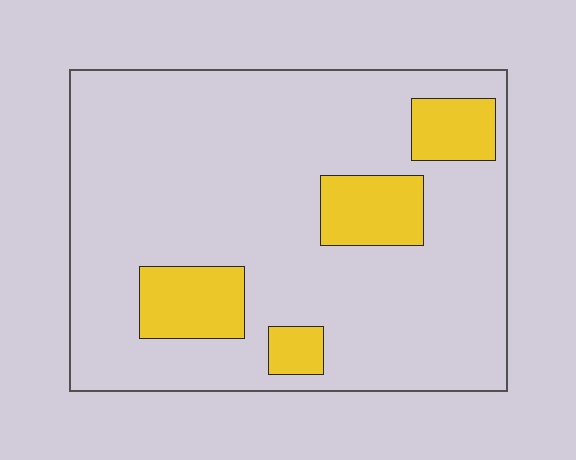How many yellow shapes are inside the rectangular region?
4.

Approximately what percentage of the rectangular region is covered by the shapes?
Approximately 15%.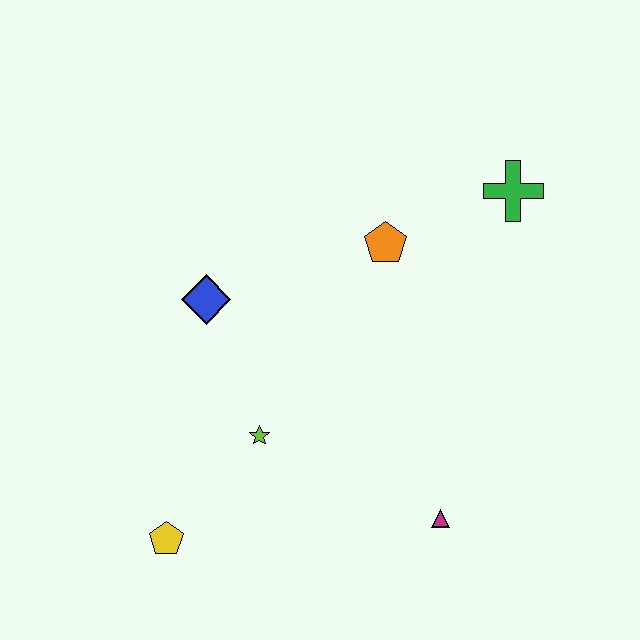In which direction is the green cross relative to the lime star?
The green cross is to the right of the lime star.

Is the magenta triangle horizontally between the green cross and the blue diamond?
Yes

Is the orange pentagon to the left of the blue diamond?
No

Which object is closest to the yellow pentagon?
The lime star is closest to the yellow pentagon.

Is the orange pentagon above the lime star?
Yes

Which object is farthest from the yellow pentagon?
The green cross is farthest from the yellow pentagon.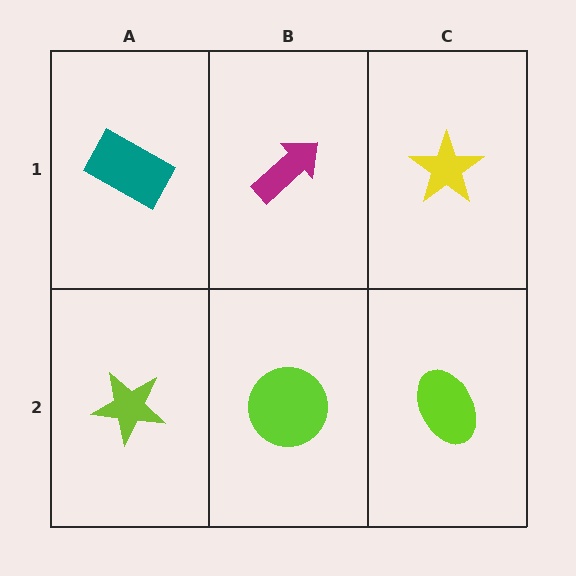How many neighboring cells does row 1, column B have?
3.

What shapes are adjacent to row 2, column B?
A magenta arrow (row 1, column B), a lime star (row 2, column A), a lime ellipse (row 2, column C).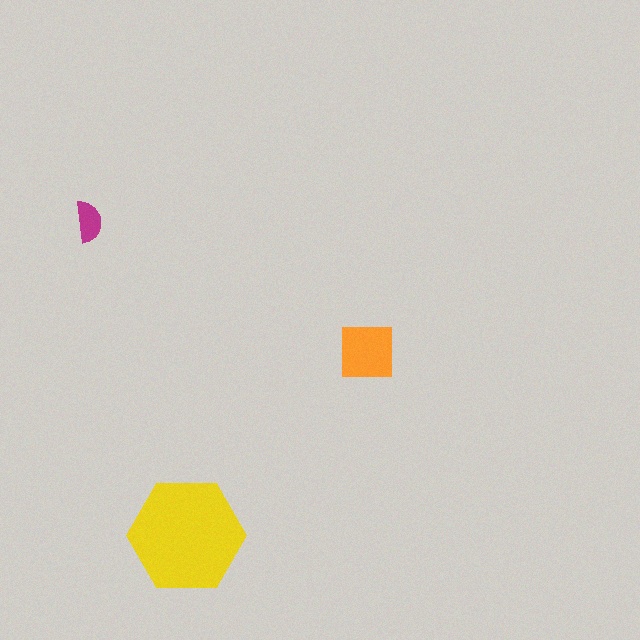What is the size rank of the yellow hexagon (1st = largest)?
1st.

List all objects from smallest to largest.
The magenta semicircle, the orange square, the yellow hexagon.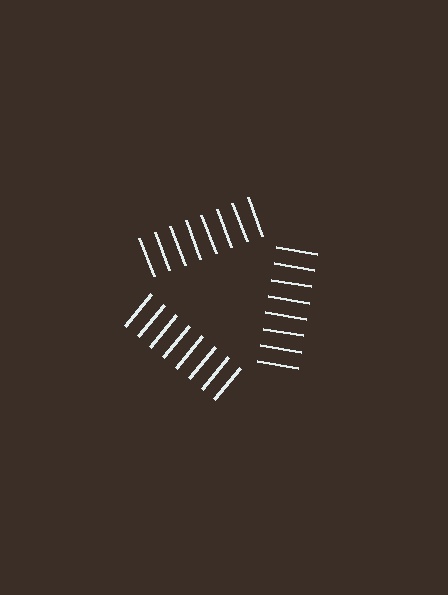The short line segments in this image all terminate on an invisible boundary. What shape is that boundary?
An illusory triangle — the line segments terminate on its edges but no continuous stroke is drawn.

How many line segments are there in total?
24 — 8 along each of the 3 edges.